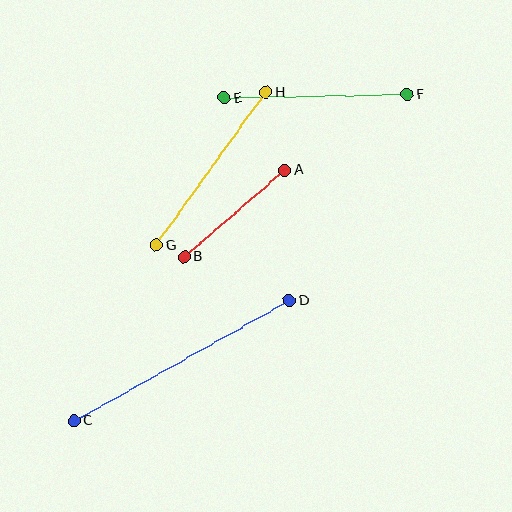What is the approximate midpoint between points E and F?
The midpoint is at approximately (316, 96) pixels.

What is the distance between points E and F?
The distance is approximately 183 pixels.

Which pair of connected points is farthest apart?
Points C and D are farthest apart.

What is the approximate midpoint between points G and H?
The midpoint is at approximately (211, 169) pixels.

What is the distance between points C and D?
The distance is approximately 247 pixels.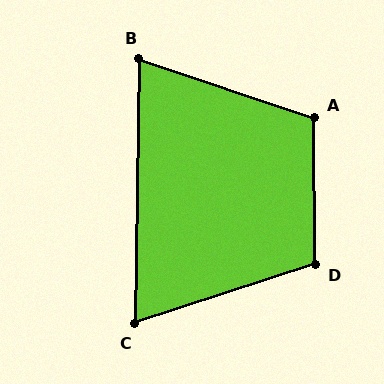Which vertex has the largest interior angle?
A, at approximately 109 degrees.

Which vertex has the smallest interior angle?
C, at approximately 71 degrees.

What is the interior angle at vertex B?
Approximately 72 degrees (acute).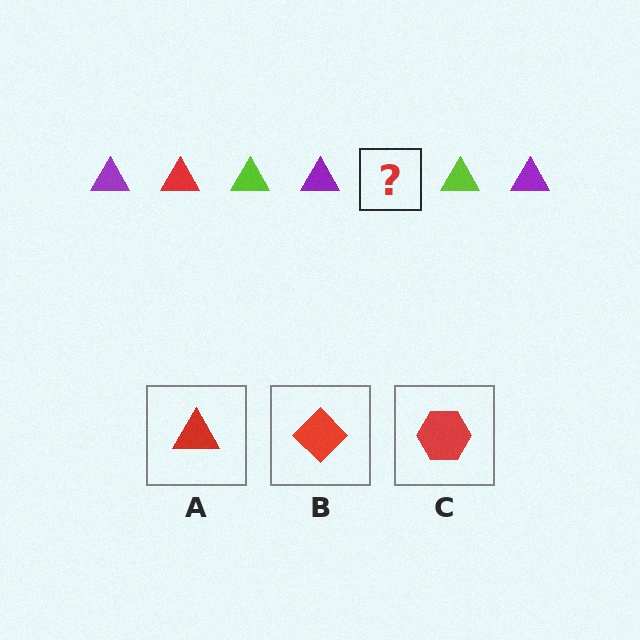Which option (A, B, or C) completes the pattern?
A.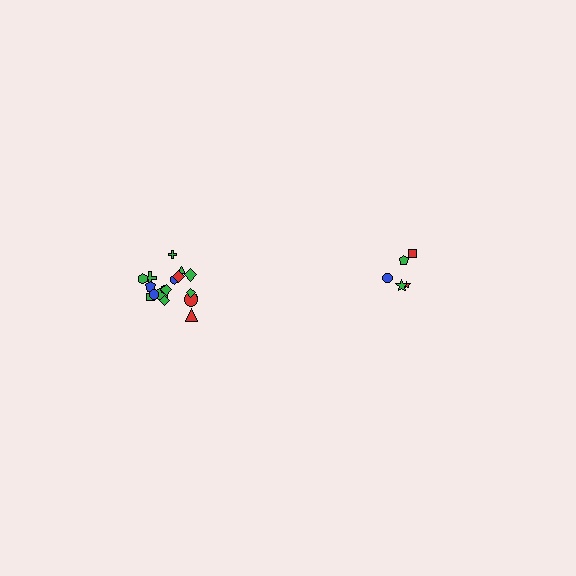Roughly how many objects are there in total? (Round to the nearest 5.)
Roughly 25 objects in total.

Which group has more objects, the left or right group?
The left group.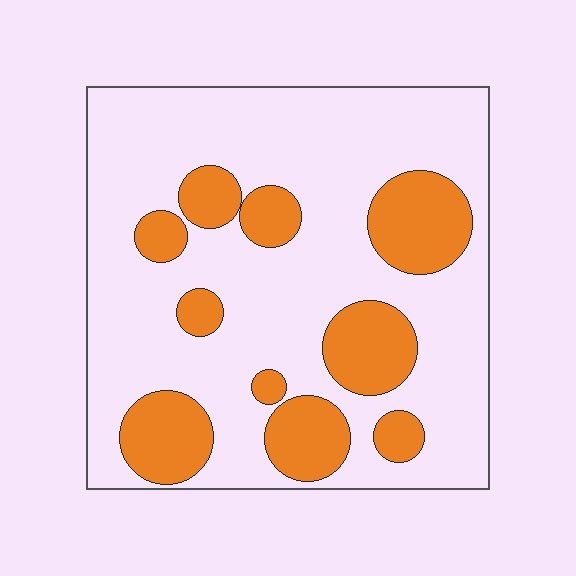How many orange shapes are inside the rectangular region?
10.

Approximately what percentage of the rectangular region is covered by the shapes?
Approximately 25%.